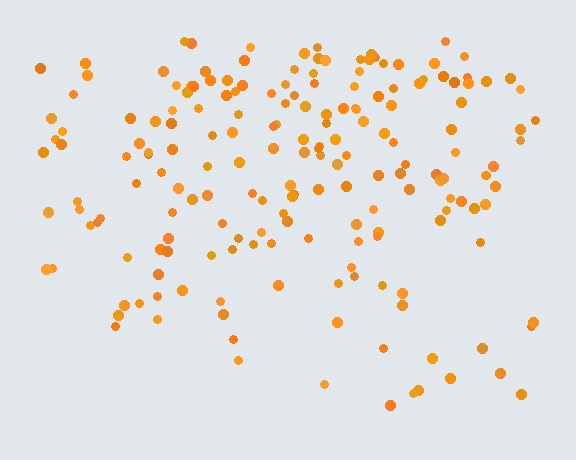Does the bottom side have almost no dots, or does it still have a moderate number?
Still a moderate number, just noticeably fewer than the top.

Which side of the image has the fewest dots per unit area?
The bottom.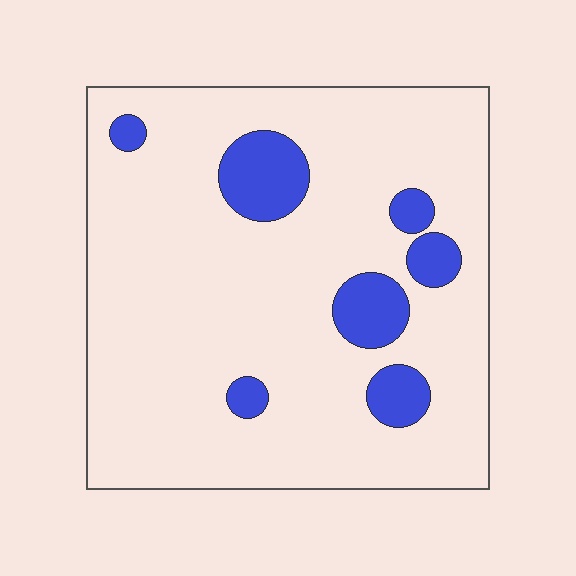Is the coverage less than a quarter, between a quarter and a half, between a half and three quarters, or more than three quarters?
Less than a quarter.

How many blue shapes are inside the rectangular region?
7.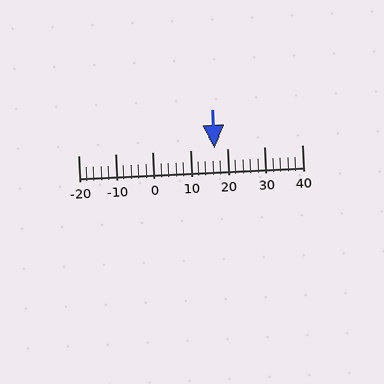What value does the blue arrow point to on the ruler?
The blue arrow points to approximately 17.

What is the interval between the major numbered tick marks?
The major tick marks are spaced 10 units apart.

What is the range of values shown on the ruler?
The ruler shows values from -20 to 40.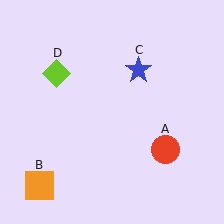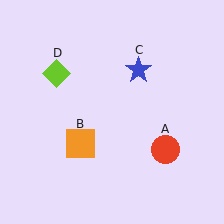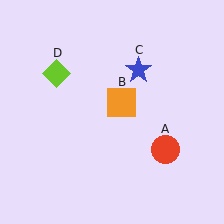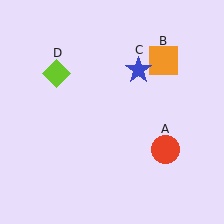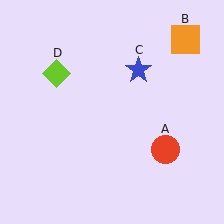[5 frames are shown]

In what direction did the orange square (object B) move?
The orange square (object B) moved up and to the right.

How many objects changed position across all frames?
1 object changed position: orange square (object B).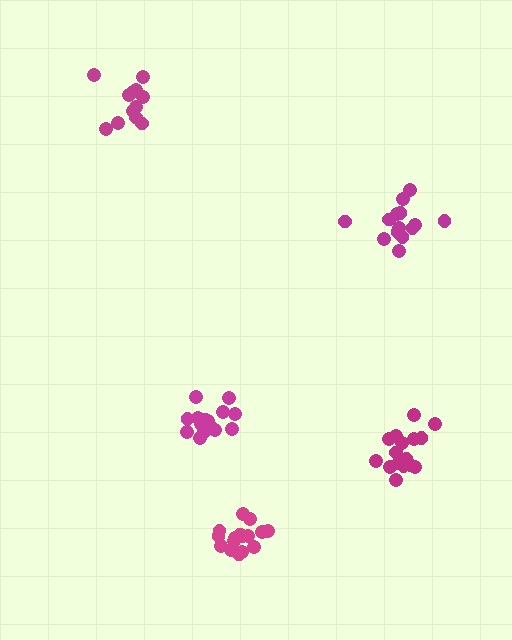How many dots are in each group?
Group 1: 16 dots, Group 2: 14 dots, Group 3: 17 dots, Group 4: 16 dots, Group 5: 12 dots (75 total).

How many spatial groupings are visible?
There are 5 spatial groupings.